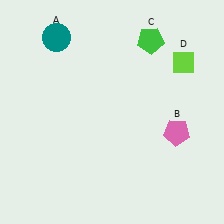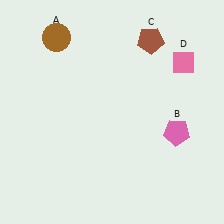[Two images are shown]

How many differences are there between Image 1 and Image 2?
There are 3 differences between the two images.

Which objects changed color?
A changed from teal to brown. C changed from green to brown. D changed from lime to pink.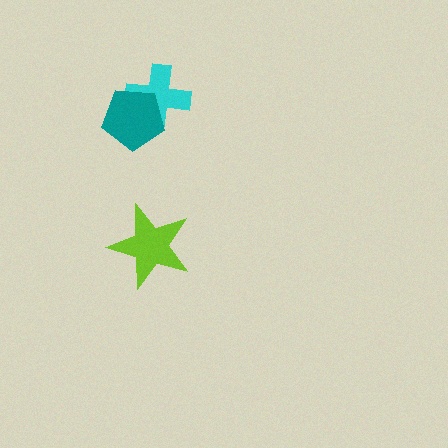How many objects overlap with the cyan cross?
1 object overlaps with the cyan cross.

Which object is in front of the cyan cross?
The teal pentagon is in front of the cyan cross.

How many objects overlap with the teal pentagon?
1 object overlaps with the teal pentagon.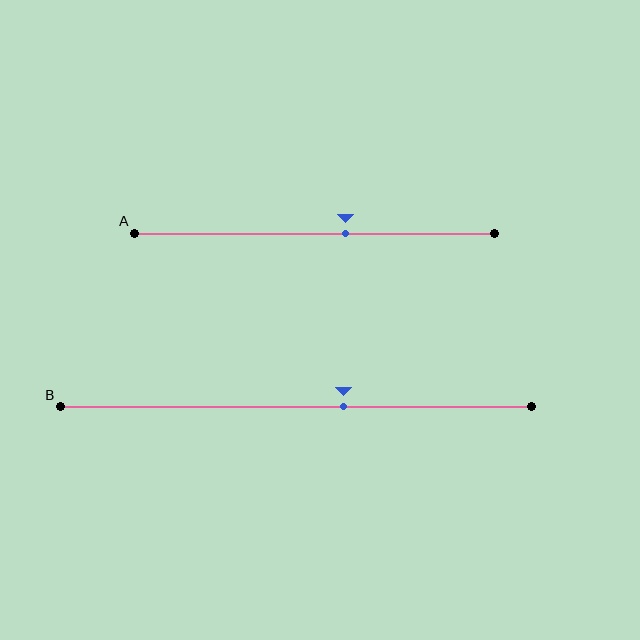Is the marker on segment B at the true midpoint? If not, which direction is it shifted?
No, the marker on segment B is shifted to the right by about 10% of the segment length.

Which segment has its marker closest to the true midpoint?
Segment A has its marker closest to the true midpoint.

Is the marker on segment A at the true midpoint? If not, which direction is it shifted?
No, the marker on segment A is shifted to the right by about 9% of the segment length.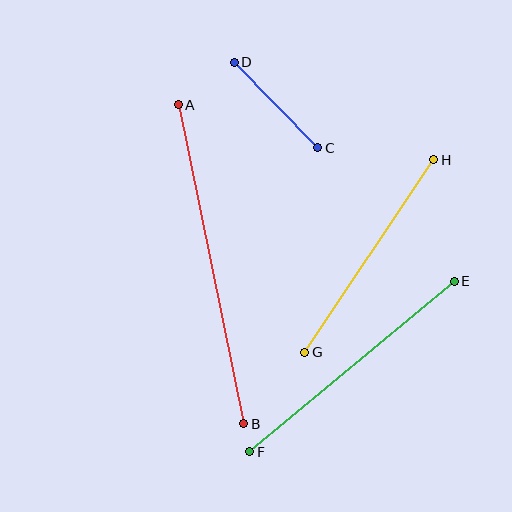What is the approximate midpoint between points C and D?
The midpoint is at approximately (276, 105) pixels.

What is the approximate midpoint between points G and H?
The midpoint is at approximately (369, 256) pixels.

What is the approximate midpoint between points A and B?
The midpoint is at approximately (211, 264) pixels.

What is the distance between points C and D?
The distance is approximately 120 pixels.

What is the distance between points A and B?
The distance is approximately 325 pixels.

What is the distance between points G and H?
The distance is approximately 232 pixels.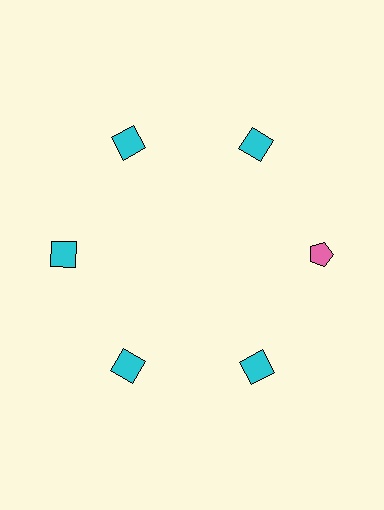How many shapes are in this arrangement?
There are 6 shapes arranged in a ring pattern.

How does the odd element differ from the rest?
It differs in both color (pink instead of cyan) and shape (pentagon instead of square).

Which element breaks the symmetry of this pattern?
The pink pentagon at roughly the 3 o'clock position breaks the symmetry. All other shapes are cyan squares.